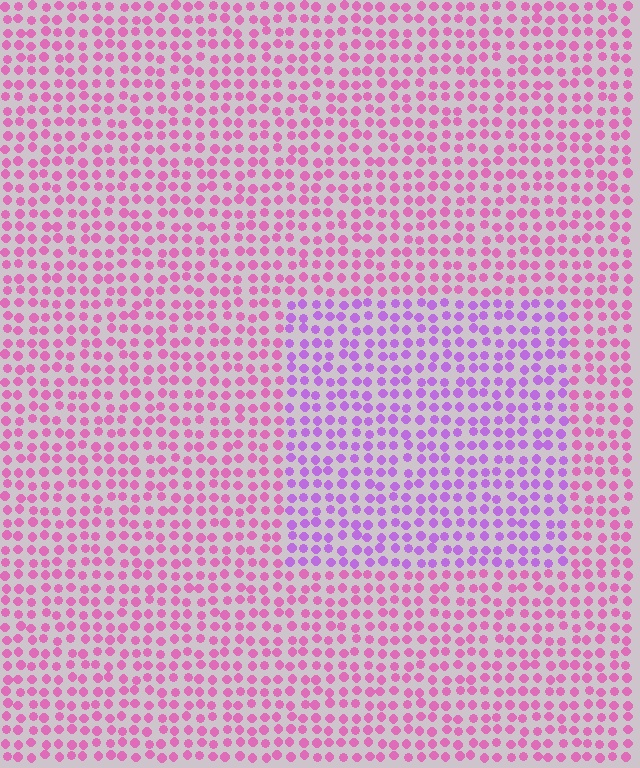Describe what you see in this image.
The image is filled with small pink elements in a uniform arrangement. A rectangle-shaped region is visible where the elements are tinted to a slightly different hue, forming a subtle color boundary.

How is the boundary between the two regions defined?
The boundary is defined purely by a slight shift in hue (about 37 degrees). Spacing, size, and orientation are identical on both sides.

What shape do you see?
I see a rectangle.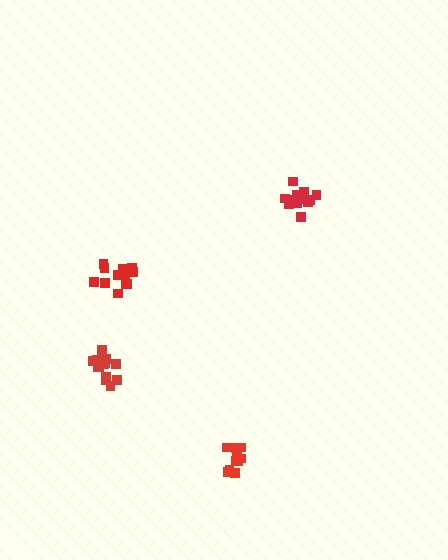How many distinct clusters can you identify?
There are 4 distinct clusters.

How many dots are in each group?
Group 1: 14 dots, Group 2: 13 dots, Group 3: 10 dots, Group 4: 15 dots (52 total).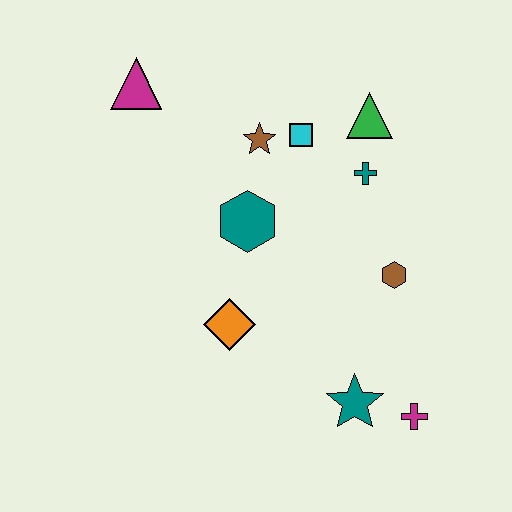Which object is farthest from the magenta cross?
The magenta triangle is farthest from the magenta cross.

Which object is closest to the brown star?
The cyan square is closest to the brown star.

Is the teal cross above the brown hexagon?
Yes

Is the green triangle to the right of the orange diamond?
Yes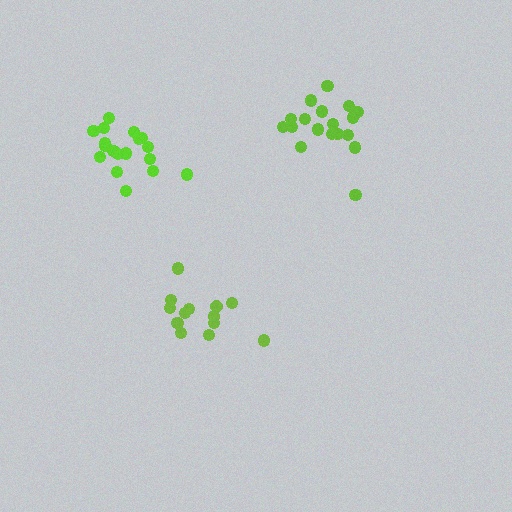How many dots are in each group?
Group 1: 13 dots, Group 2: 18 dots, Group 3: 18 dots (49 total).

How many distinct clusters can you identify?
There are 3 distinct clusters.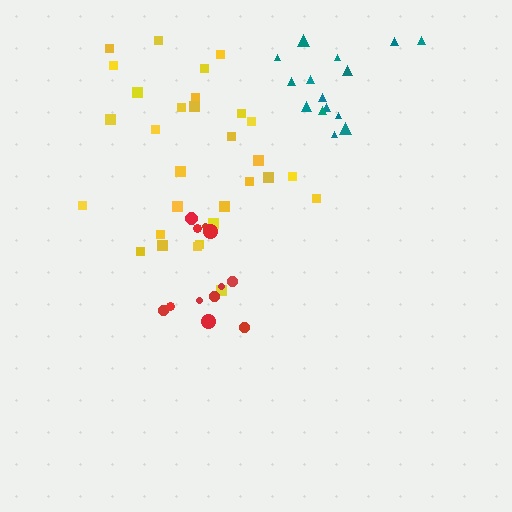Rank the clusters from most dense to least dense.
teal, red, yellow.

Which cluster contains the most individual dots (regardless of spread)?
Yellow (30).